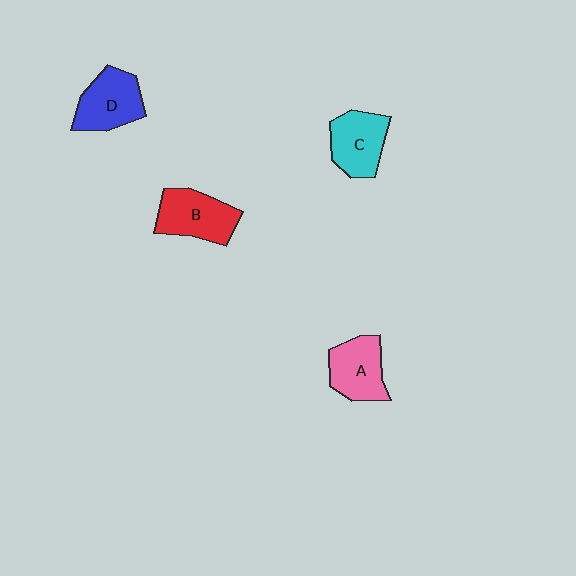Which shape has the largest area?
Shape B (red).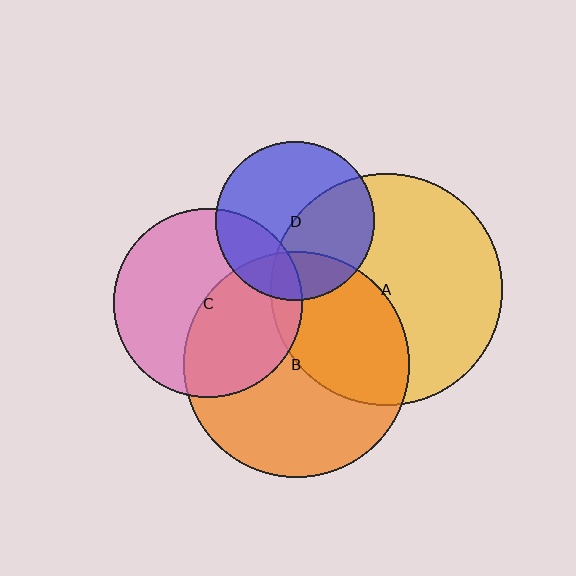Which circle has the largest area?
Circle A (yellow).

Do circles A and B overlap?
Yes.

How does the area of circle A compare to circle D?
Approximately 2.1 times.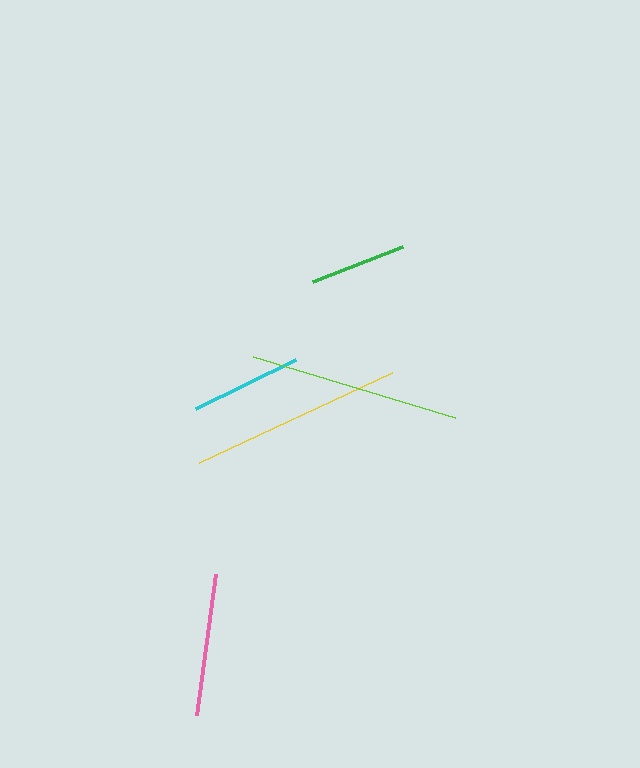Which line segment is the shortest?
The green line is the shortest at approximately 96 pixels.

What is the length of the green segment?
The green segment is approximately 96 pixels long.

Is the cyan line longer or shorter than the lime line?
The lime line is longer than the cyan line.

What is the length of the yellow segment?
The yellow segment is approximately 213 pixels long.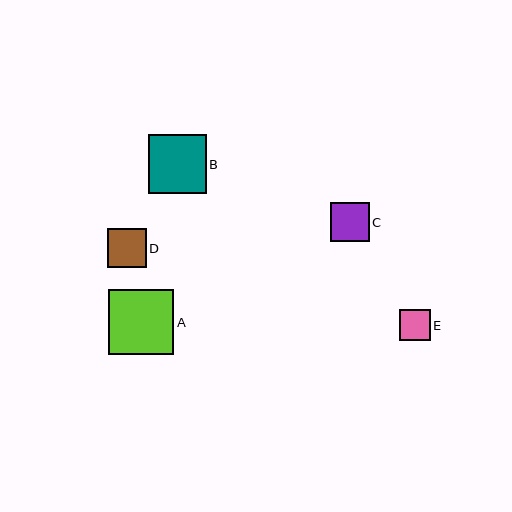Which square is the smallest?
Square E is the smallest with a size of approximately 31 pixels.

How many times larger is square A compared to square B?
Square A is approximately 1.1 times the size of square B.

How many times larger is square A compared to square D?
Square A is approximately 1.7 times the size of square D.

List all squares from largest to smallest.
From largest to smallest: A, B, C, D, E.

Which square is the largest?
Square A is the largest with a size of approximately 65 pixels.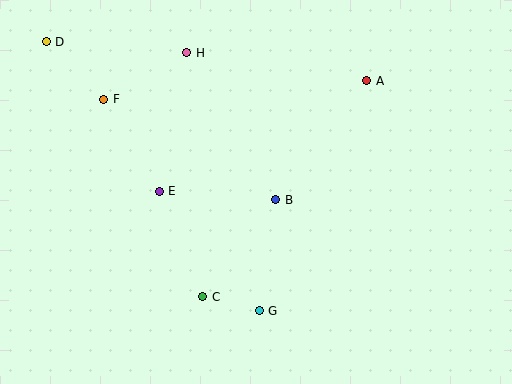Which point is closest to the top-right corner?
Point A is closest to the top-right corner.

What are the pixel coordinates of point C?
Point C is at (203, 297).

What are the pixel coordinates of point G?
Point G is at (259, 311).